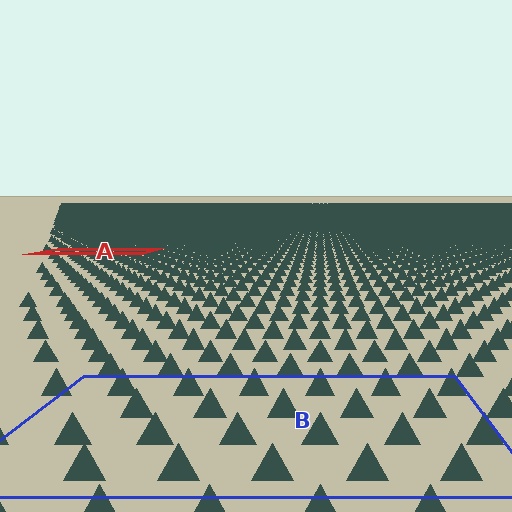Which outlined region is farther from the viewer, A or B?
Region A is farther from the viewer — the texture elements inside it appear smaller and more densely packed.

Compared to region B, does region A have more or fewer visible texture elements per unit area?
Region A has more texture elements per unit area — they are packed more densely because it is farther away.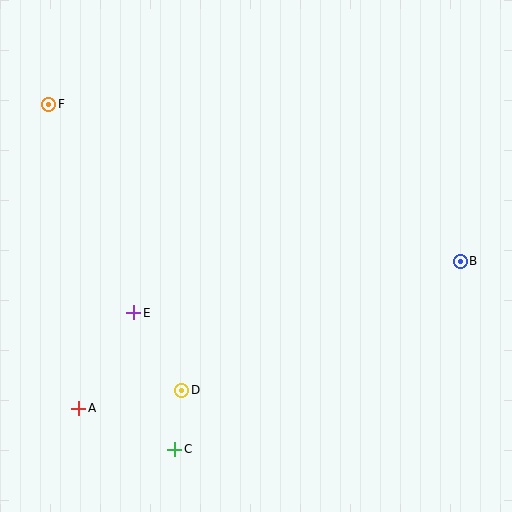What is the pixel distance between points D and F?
The distance between D and F is 316 pixels.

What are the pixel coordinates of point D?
Point D is at (182, 390).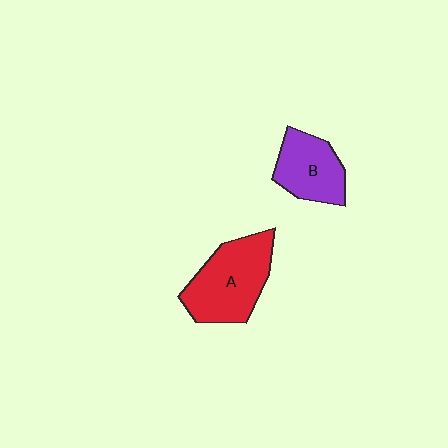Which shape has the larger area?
Shape A (red).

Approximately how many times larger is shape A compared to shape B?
Approximately 1.4 times.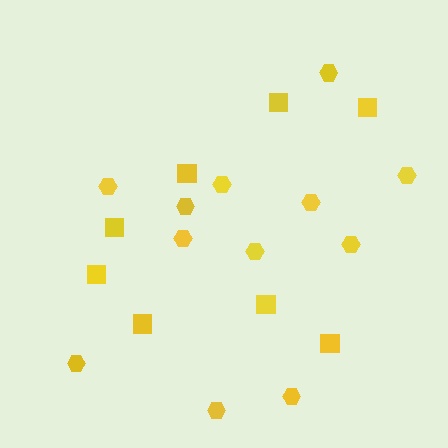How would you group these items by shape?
There are 2 groups: one group of squares (8) and one group of hexagons (12).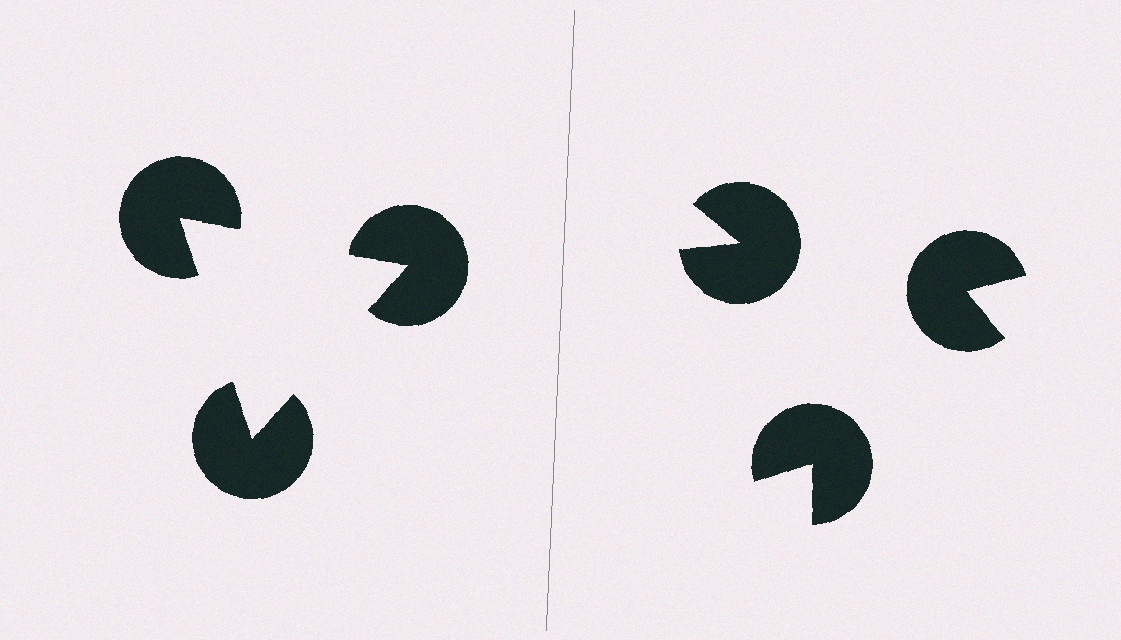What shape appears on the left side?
An illusory triangle.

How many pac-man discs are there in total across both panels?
6 — 3 on each side.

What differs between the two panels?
The pac-man discs are positioned identically on both sides; only the wedge orientations differ. On the left they align to a triangle; on the right they are misaligned.